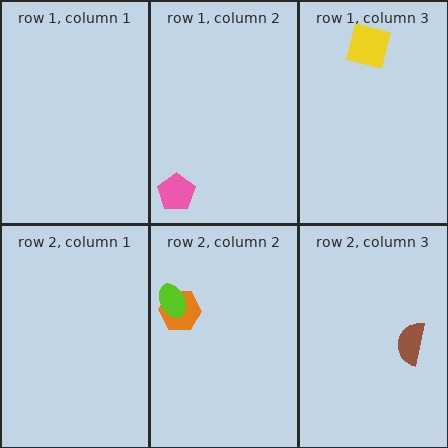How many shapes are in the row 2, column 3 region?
1.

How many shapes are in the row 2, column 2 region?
2.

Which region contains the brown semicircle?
The row 2, column 3 region.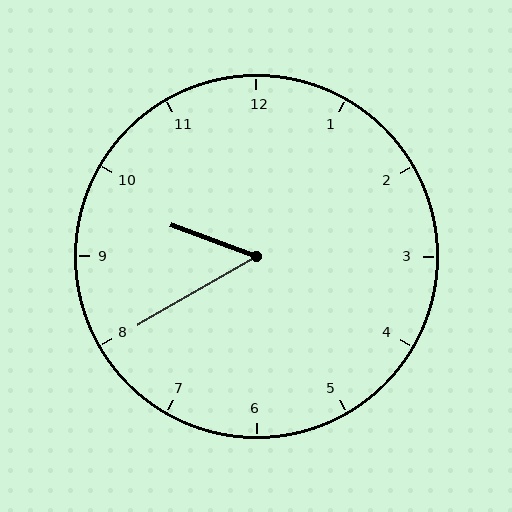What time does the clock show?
9:40.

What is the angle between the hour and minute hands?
Approximately 50 degrees.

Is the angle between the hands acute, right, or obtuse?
It is acute.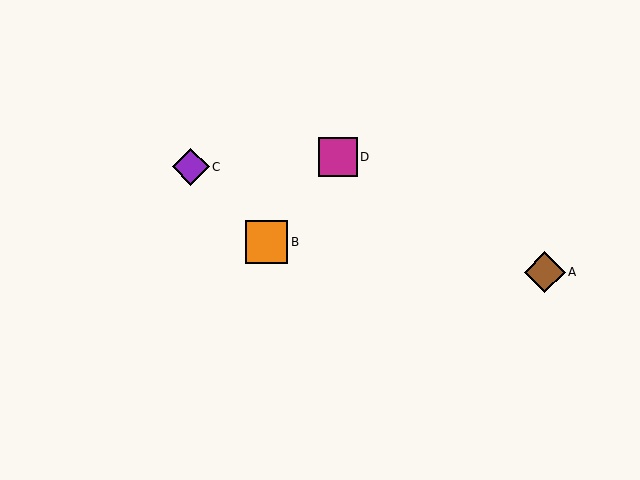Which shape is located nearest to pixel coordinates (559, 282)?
The brown diamond (labeled A) at (545, 272) is nearest to that location.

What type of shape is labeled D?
Shape D is a magenta square.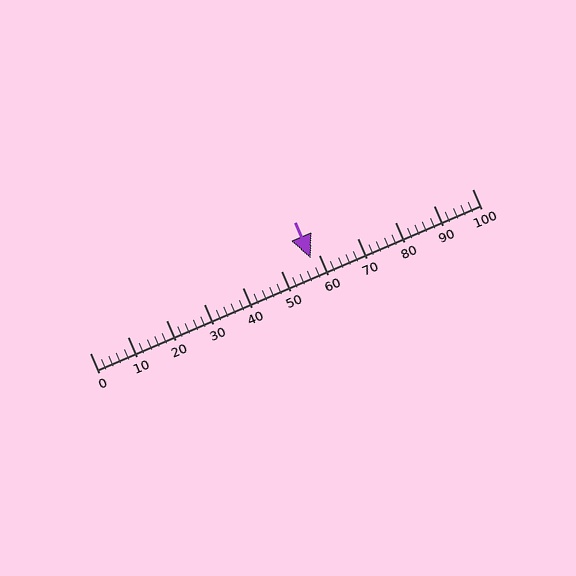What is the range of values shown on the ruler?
The ruler shows values from 0 to 100.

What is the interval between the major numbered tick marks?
The major tick marks are spaced 10 units apart.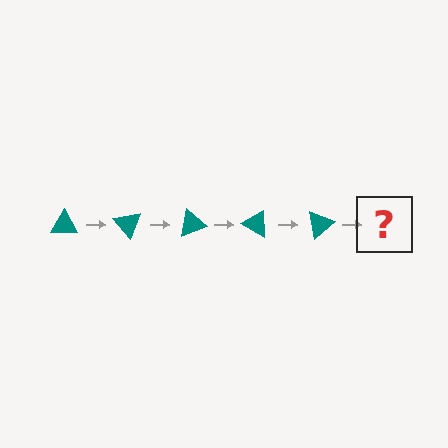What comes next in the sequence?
The next element should be a teal triangle rotated 250 degrees.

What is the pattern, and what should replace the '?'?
The pattern is that the triangle rotates 50 degrees each step. The '?' should be a teal triangle rotated 250 degrees.